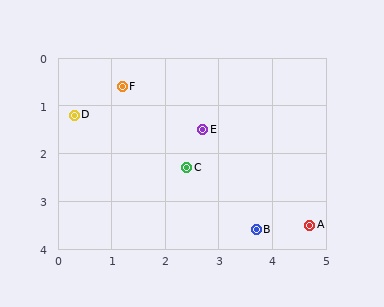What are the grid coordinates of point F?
Point F is at approximately (1.2, 0.6).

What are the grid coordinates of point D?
Point D is at approximately (0.3, 1.2).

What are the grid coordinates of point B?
Point B is at approximately (3.7, 3.6).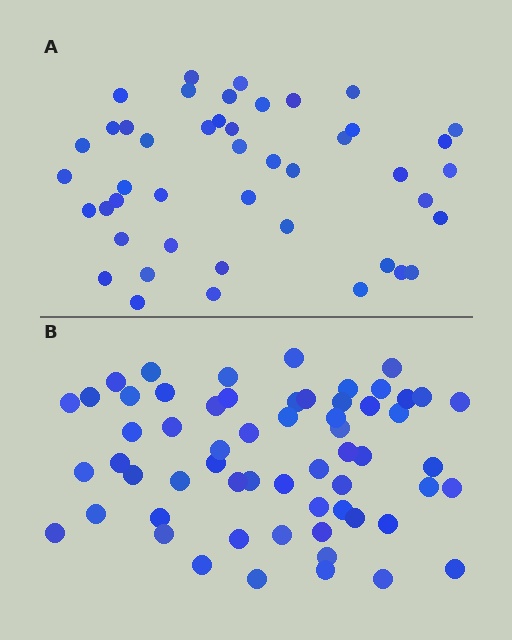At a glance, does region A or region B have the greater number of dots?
Region B (the bottom region) has more dots.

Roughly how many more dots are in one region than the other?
Region B has approximately 15 more dots than region A.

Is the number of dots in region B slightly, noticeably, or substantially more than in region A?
Region B has noticeably more, but not dramatically so. The ratio is roughly 1.3 to 1.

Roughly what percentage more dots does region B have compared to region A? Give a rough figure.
About 35% more.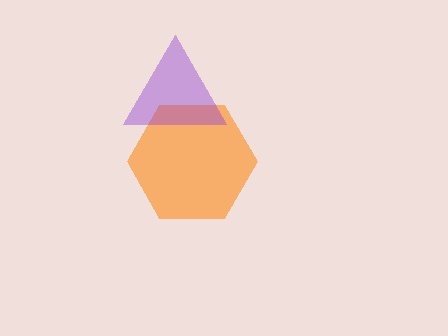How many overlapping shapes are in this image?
There are 2 overlapping shapes in the image.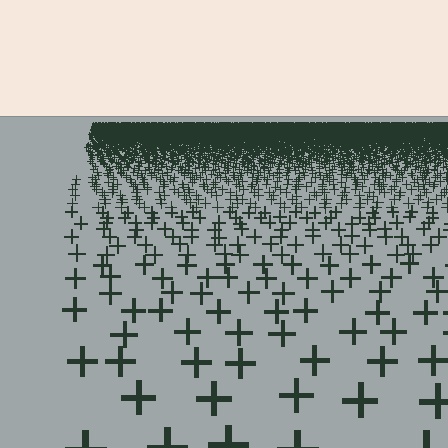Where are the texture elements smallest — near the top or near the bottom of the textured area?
Near the top.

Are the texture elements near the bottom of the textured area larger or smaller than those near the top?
Larger. Near the bottom, elements are closer to the viewer and appear at a bigger on-screen size.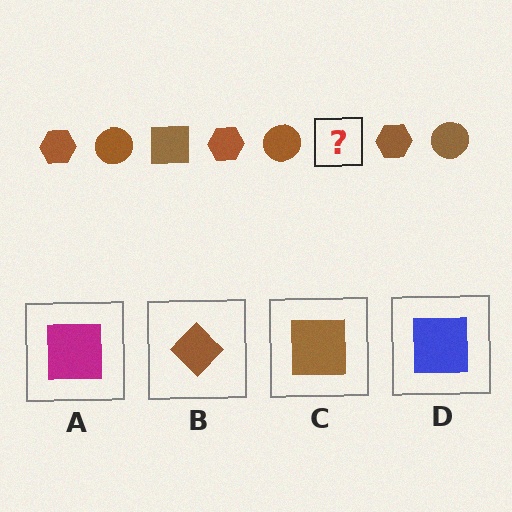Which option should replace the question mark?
Option C.